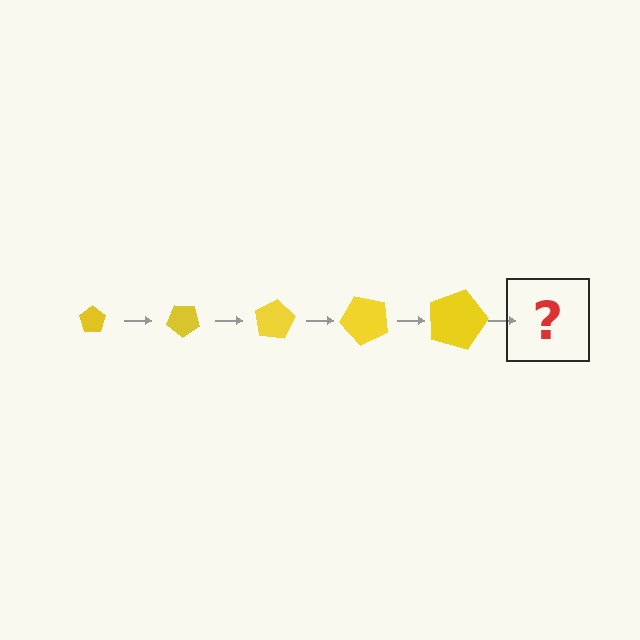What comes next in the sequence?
The next element should be a pentagon, larger than the previous one and rotated 200 degrees from the start.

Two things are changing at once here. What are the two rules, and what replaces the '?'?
The two rules are that the pentagon grows larger each step and it rotates 40 degrees each step. The '?' should be a pentagon, larger than the previous one and rotated 200 degrees from the start.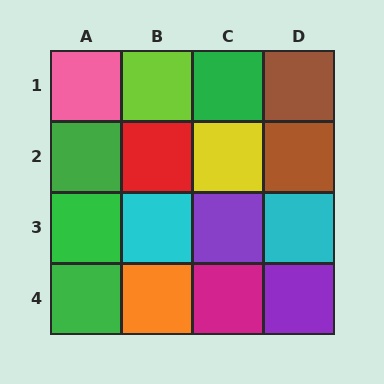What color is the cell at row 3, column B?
Cyan.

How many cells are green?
4 cells are green.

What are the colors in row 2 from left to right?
Green, red, yellow, brown.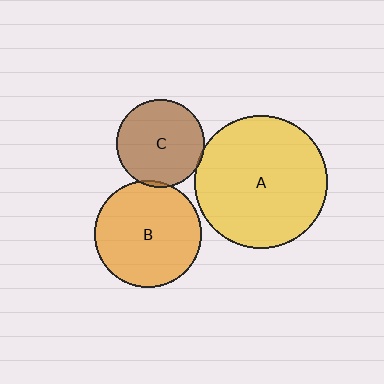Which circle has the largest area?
Circle A (yellow).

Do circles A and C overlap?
Yes.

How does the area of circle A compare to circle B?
Approximately 1.5 times.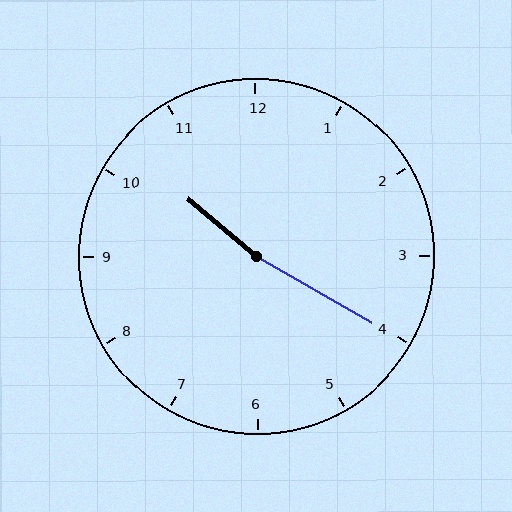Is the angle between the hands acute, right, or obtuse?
It is obtuse.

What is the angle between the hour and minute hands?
Approximately 170 degrees.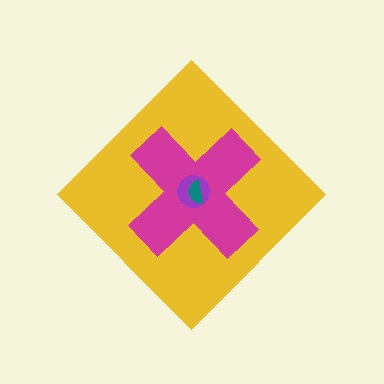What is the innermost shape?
The teal semicircle.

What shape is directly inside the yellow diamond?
The magenta cross.